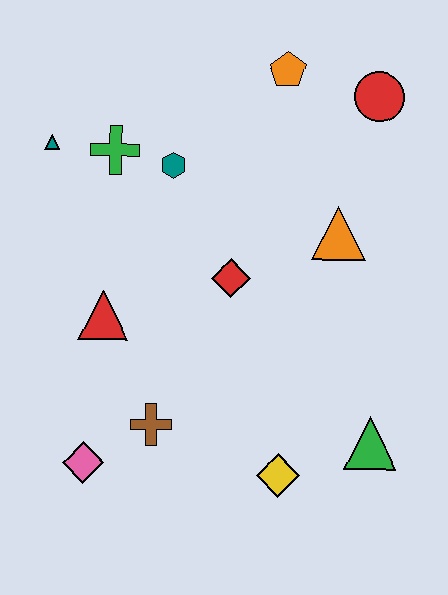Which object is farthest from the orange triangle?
The pink diamond is farthest from the orange triangle.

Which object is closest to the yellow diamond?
The green triangle is closest to the yellow diamond.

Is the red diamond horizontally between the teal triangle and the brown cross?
No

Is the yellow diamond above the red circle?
No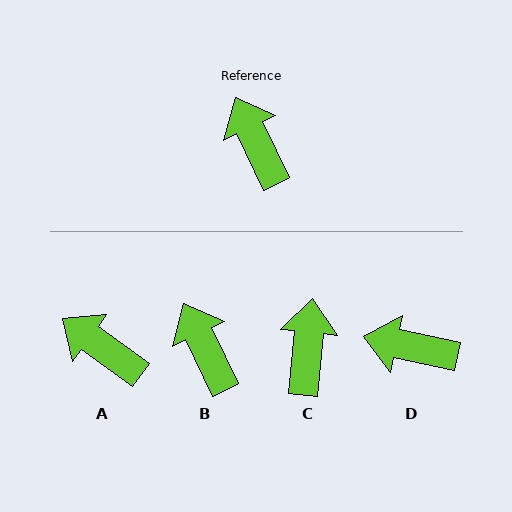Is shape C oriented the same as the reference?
No, it is off by about 31 degrees.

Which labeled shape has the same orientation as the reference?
B.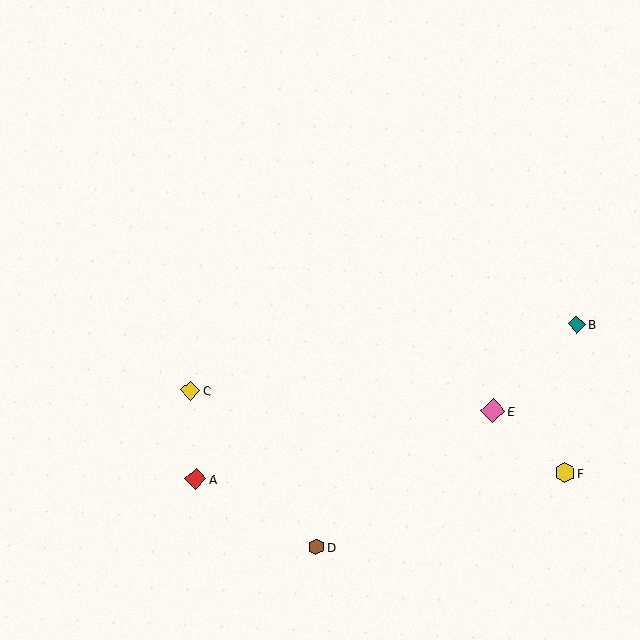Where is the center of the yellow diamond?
The center of the yellow diamond is at (190, 391).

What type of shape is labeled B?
Shape B is a teal diamond.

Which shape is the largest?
The pink diamond (labeled E) is the largest.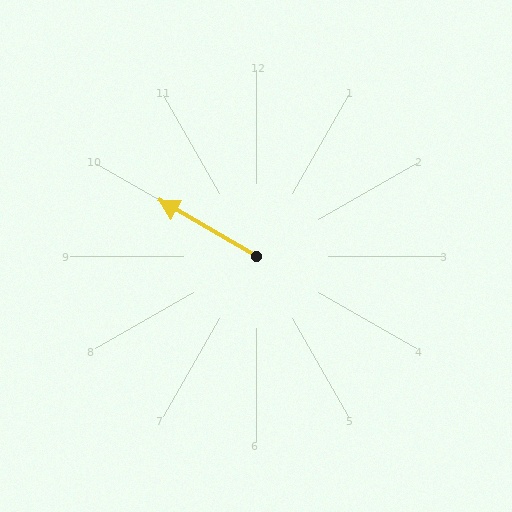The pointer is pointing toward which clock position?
Roughly 10 o'clock.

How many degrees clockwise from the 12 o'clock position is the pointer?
Approximately 300 degrees.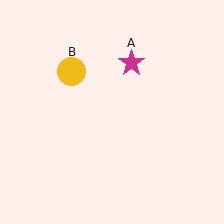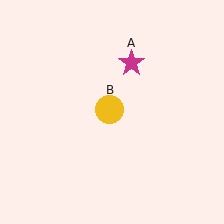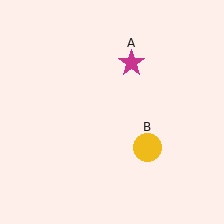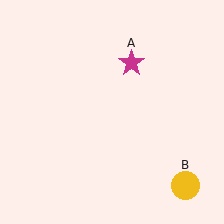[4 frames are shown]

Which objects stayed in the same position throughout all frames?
Magenta star (object A) remained stationary.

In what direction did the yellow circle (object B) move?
The yellow circle (object B) moved down and to the right.